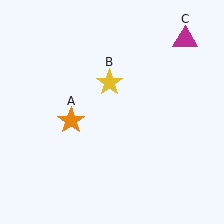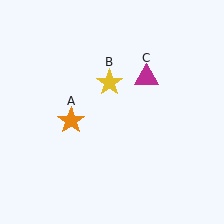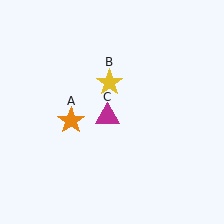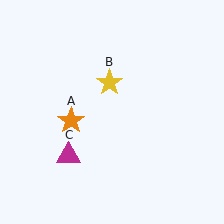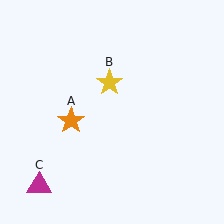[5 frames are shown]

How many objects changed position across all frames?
1 object changed position: magenta triangle (object C).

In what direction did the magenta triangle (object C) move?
The magenta triangle (object C) moved down and to the left.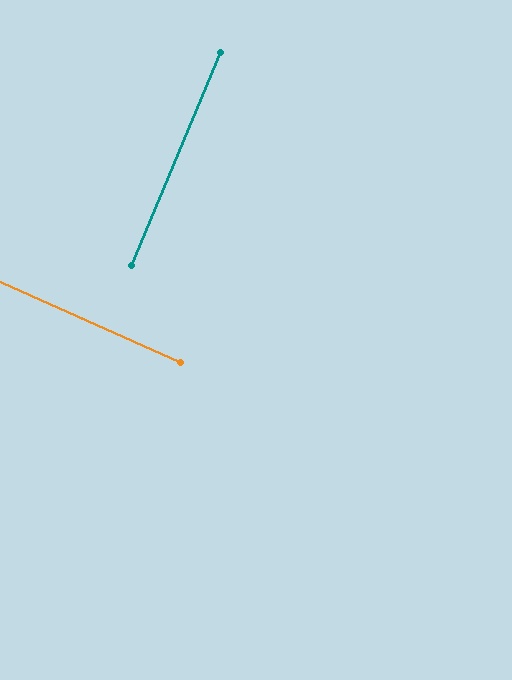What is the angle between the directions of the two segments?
Approximately 89 degrees.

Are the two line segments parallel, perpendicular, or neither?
Perpendicular — they meet at approximately 89°.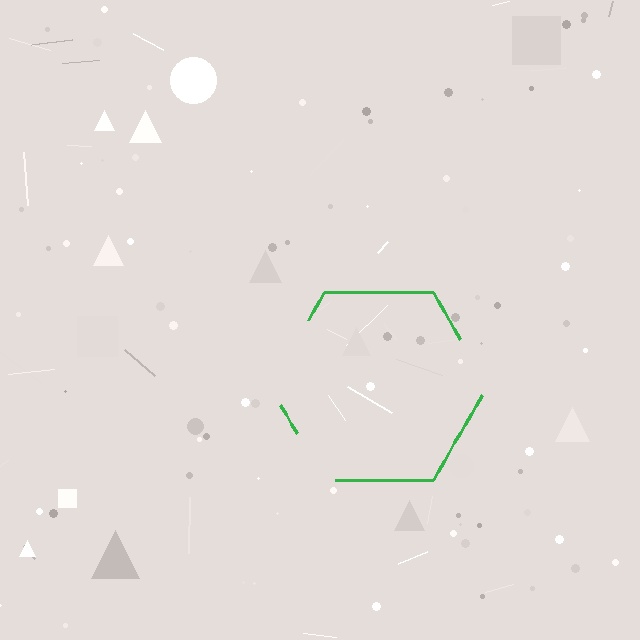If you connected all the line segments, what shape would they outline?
They would outline a hexagon.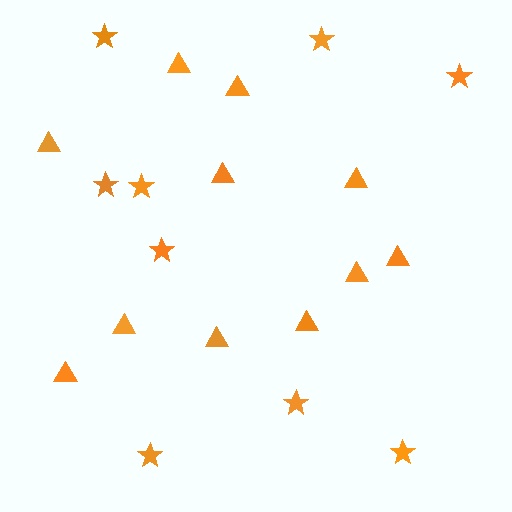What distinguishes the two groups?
There are 2 groups: one group of stars (9) and one group of triangles (11).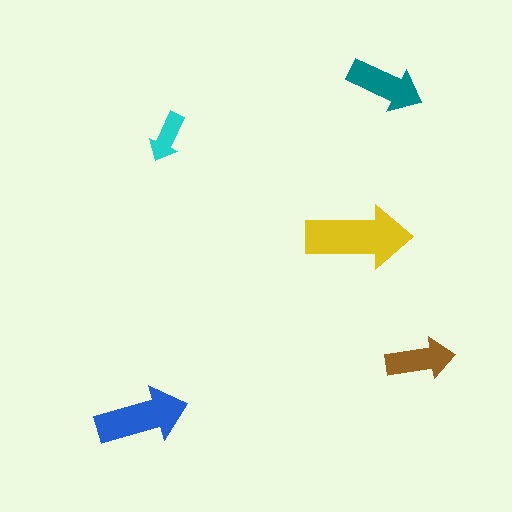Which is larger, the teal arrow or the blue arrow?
The blue one.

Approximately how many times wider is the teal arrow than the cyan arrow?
About 1.5 times wider.